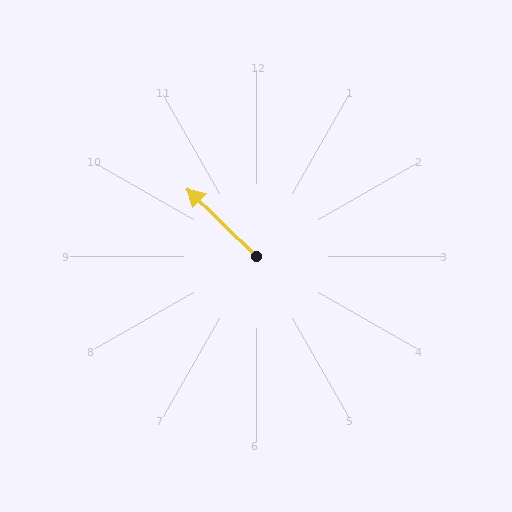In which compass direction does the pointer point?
Northwest.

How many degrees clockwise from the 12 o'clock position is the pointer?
Approximately 314 degrees.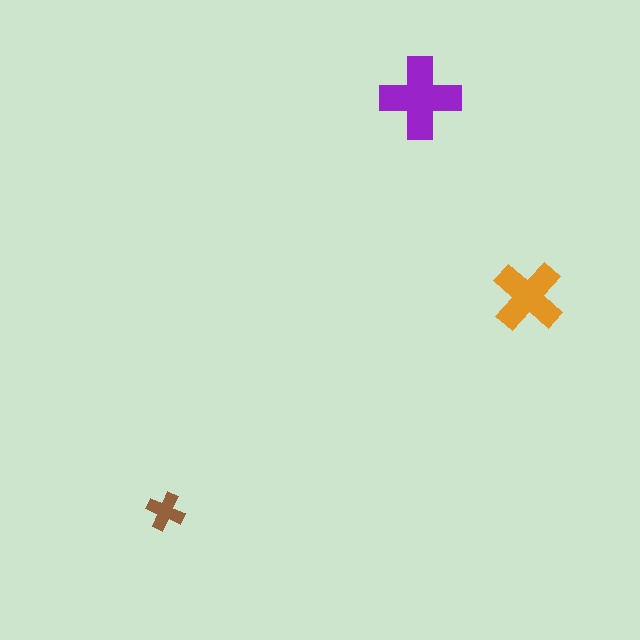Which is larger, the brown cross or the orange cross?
The orange one.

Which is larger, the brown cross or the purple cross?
The purple one.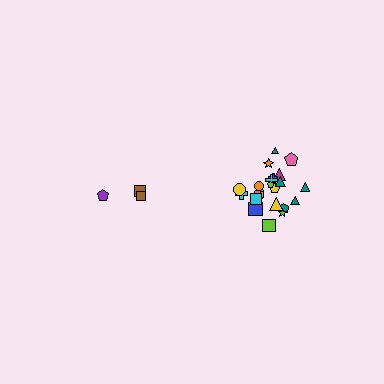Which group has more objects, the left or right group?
The right group.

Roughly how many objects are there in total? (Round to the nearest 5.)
Roughly 30 objects in total.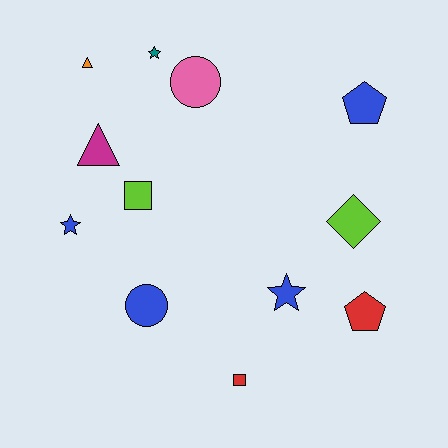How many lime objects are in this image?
There are 2 lime objects.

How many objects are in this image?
There are 12 objects.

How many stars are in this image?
There are 3 stars.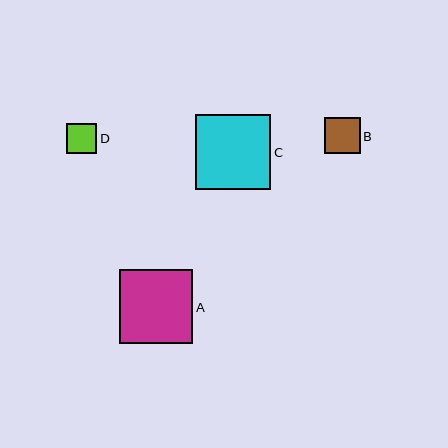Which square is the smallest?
Square D is the smallest with a size of approximately 31 pixels.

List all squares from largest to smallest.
From largest to smallest: C, A, B, D.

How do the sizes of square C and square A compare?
Square C and square A are approximately the same size.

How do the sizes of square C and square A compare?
Square C and square A are approximately the same size.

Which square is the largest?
Square C is the largest with a size of approximately 75 pixels.